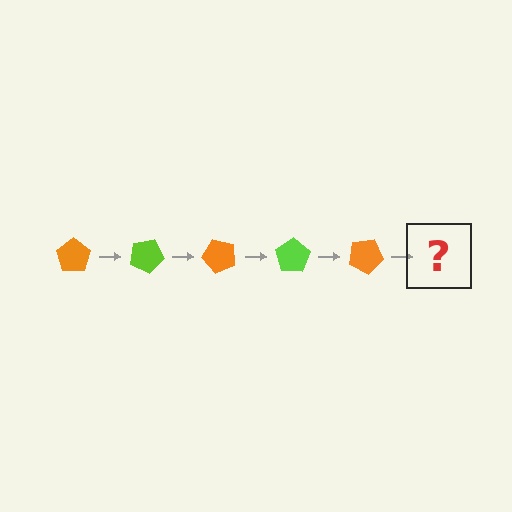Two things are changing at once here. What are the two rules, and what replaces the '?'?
The two rules are that it rotates 25 degrees each step and the color cycles through orange and lime. The '?' should be a lime pentagon, rotated 125 degrees from the start.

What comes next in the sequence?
The next element should be a lime pentagon, rotated 125 degrees from the start.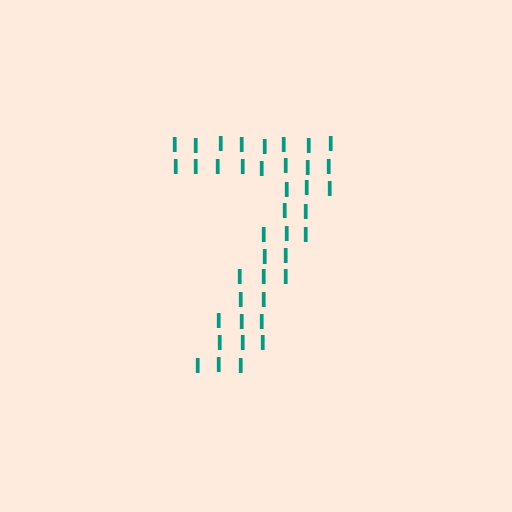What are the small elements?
The small elements are letter I's.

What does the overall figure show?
The overall figure shows the digit 7.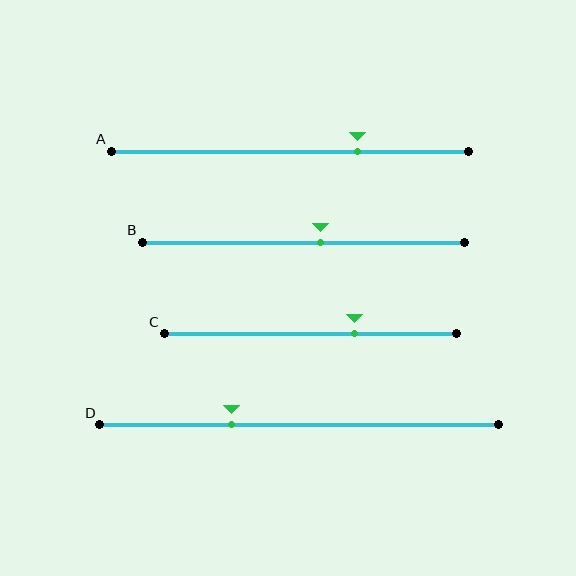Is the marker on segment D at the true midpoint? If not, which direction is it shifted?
No, the marker on segment D is shifted to the left by about 17% of the segment length.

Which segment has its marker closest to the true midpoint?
Segment B has its marker closest to the true midpoint.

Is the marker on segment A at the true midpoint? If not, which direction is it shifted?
No, the marker on segment A is shifted to the right by about 19% of the segment length.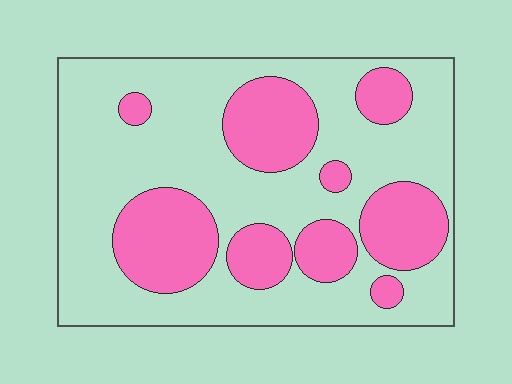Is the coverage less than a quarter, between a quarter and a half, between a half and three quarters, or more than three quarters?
Between a quarter and a half.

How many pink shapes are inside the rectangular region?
9.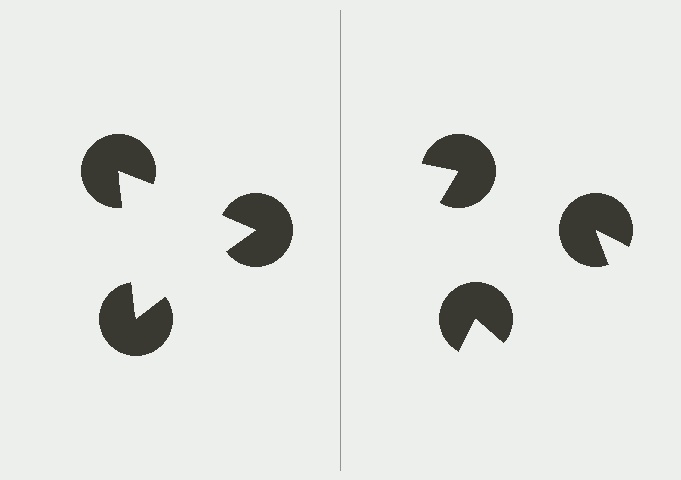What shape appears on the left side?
An illusory triangle.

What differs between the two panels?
The pac-man discs are positioned identically on both sides; only the wedge orientations differ. On the left they align to a triangle; on the right they are misaligned.